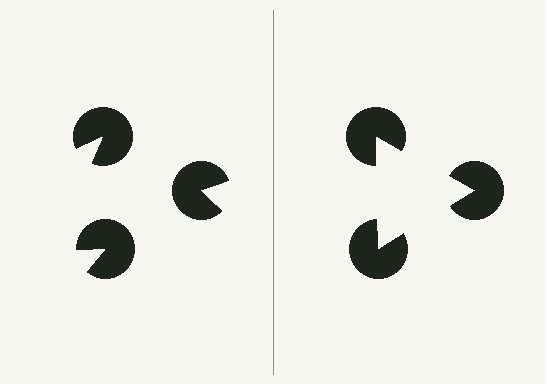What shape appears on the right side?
An illusory triangle.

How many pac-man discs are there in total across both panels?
6 — 3 on each side.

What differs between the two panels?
The pac-man discs are positioned identically on both sides; only the wedge orientations differ. On the right they align to a triangle; on the left they are misaligned.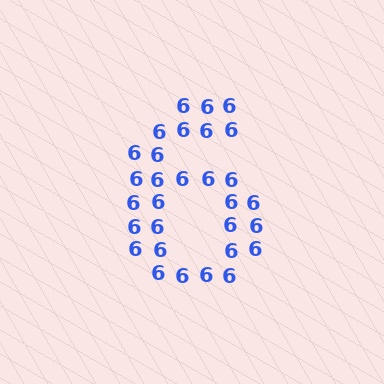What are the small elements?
The small elements are digit 6's.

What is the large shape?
The large shape is the digit 6.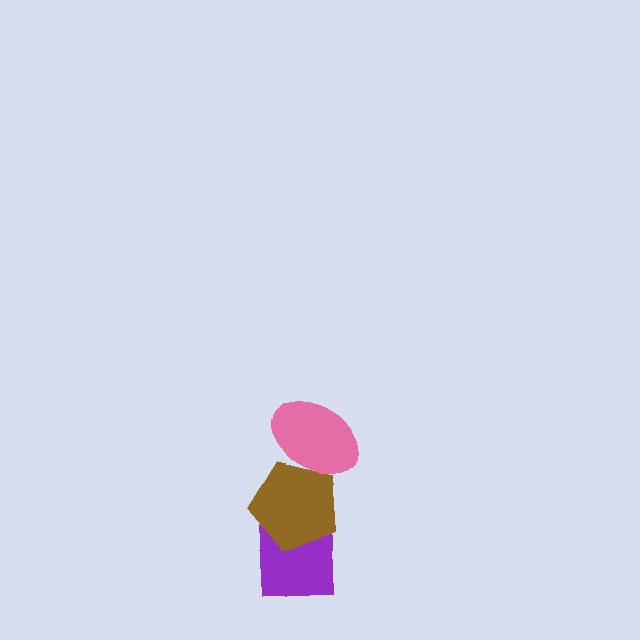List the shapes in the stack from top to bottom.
From top to bottom: the pink ellipse, the brown pentagon, the purple square.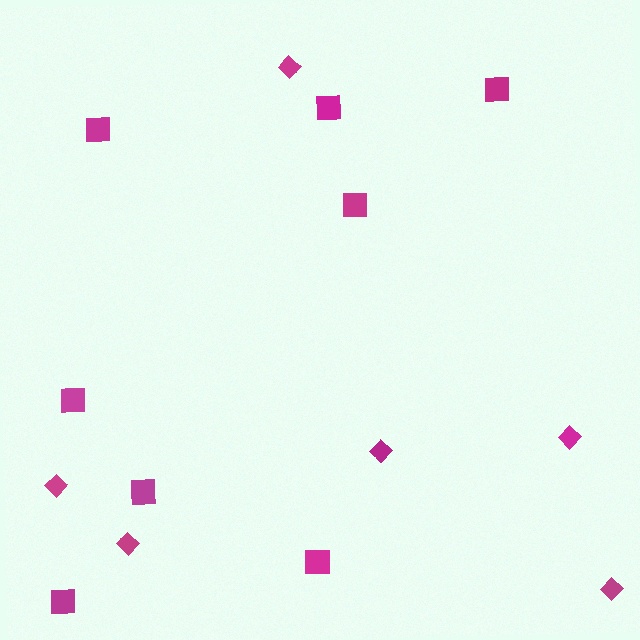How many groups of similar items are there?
There are 2 groups: one group of diamonds (6) and one group of squares (8).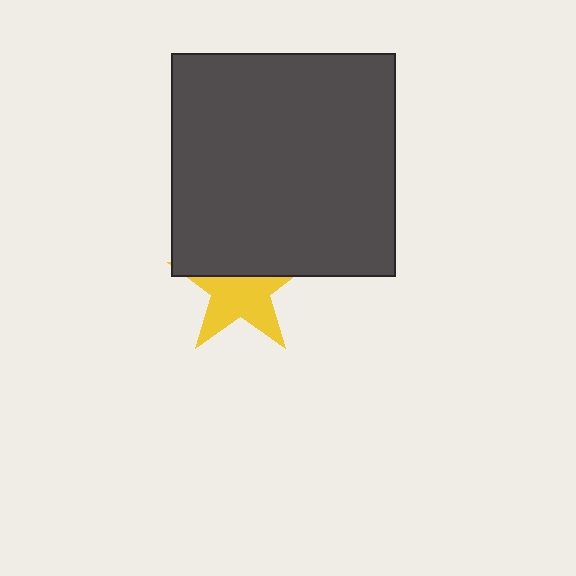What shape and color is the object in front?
The object in front is a dark gray square.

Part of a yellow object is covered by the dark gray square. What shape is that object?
It is a star.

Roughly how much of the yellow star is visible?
About half of it is visible (roughly 57%).